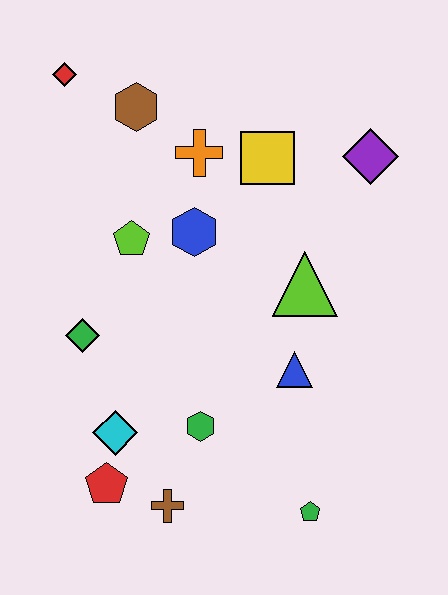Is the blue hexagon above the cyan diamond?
Yes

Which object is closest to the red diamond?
The brown hexagon is closest to the red diamond.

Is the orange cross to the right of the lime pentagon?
Yes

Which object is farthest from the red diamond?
The green pentagon is farthest from the red diamond.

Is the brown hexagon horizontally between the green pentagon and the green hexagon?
No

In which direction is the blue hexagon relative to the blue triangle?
The blue hexagon is above the blue triangle.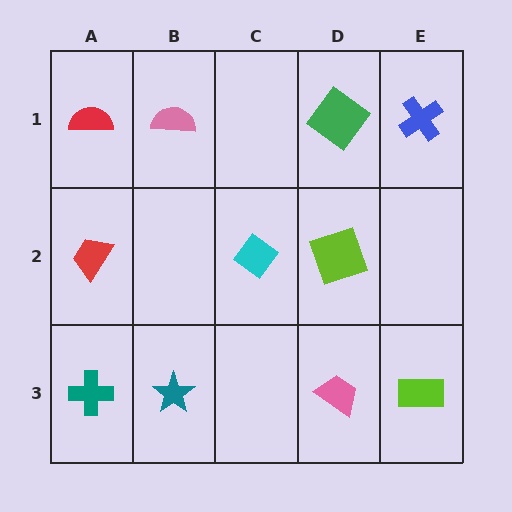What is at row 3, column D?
A pink trapezoid.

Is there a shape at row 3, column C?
No, that cell is empty.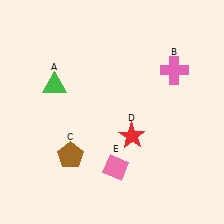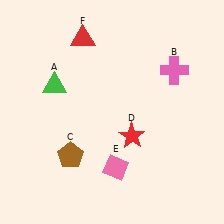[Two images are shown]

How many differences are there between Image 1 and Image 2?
There is 1 difference between the two images.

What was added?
A red triangle (F) was added in Image 2.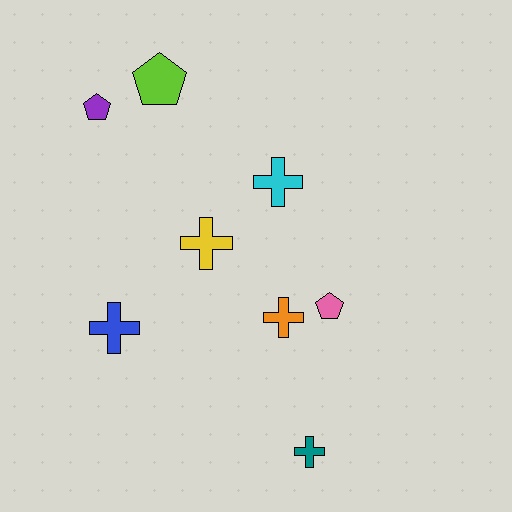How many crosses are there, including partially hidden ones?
There are 5 crosses.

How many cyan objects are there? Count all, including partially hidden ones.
There is 1 cyan object.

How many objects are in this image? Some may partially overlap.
There are 8 objects.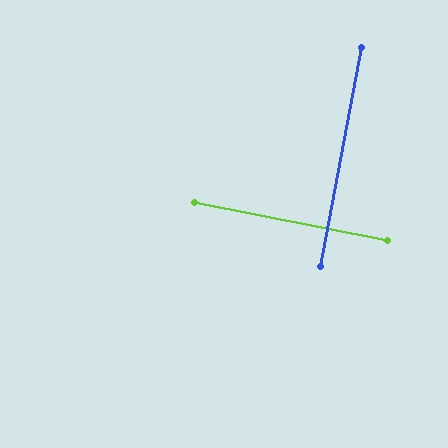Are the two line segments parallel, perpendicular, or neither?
Perpendicular — they meet at approximately 90°.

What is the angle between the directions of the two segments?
Approximately 90 degrees.